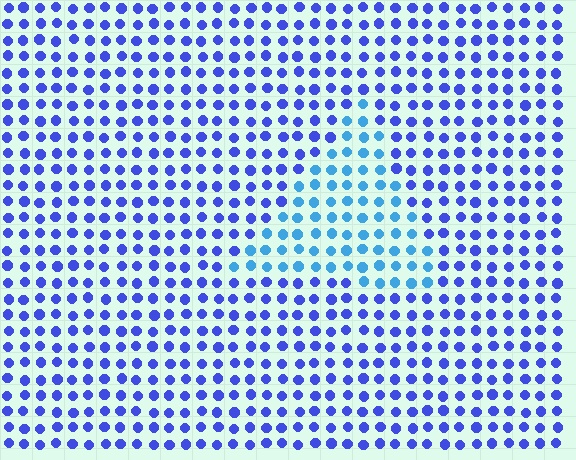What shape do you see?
I see a triangle.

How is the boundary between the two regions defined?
The boundary is defined purely by a slight shift in hue (about 33 degrees). Spacing, size, and orientation are identical on both sides.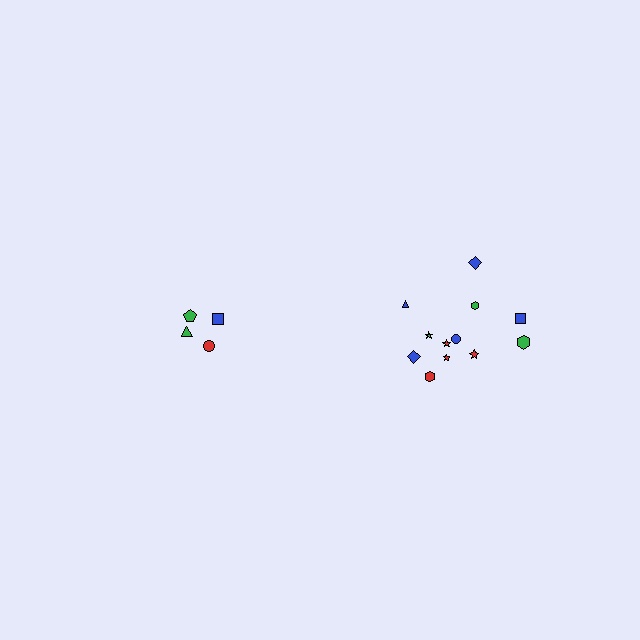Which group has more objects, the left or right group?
The right group.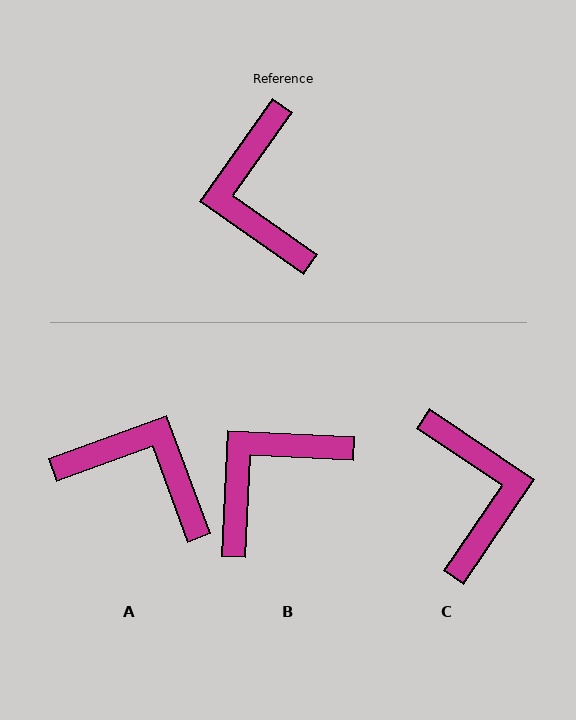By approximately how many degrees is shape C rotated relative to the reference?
Approximately 179 degrees clockwise.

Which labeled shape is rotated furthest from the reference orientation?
C, about 179 degrees away.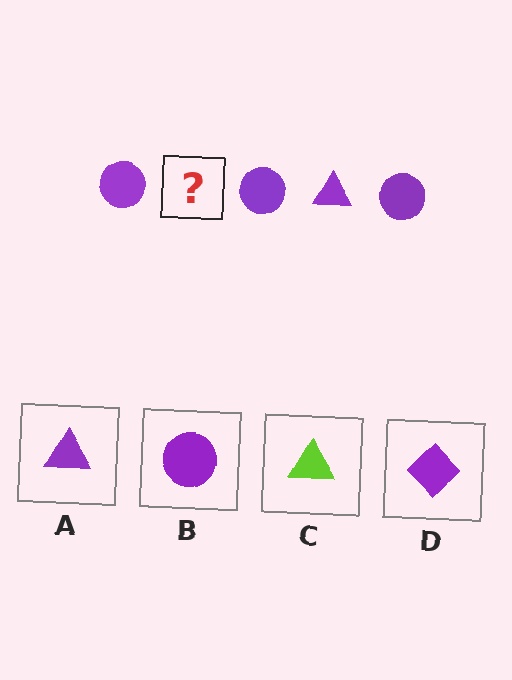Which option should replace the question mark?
Option A.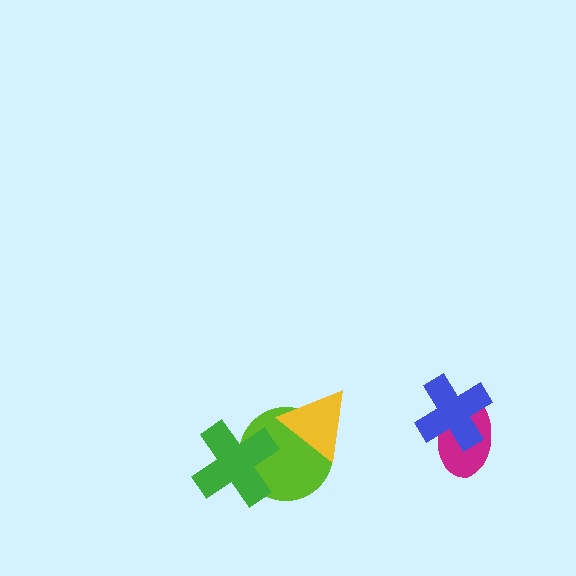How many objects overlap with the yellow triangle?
1 object overlaps with the yellow triangle.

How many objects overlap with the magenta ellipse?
1 object overlaps with the magenta ellipse.